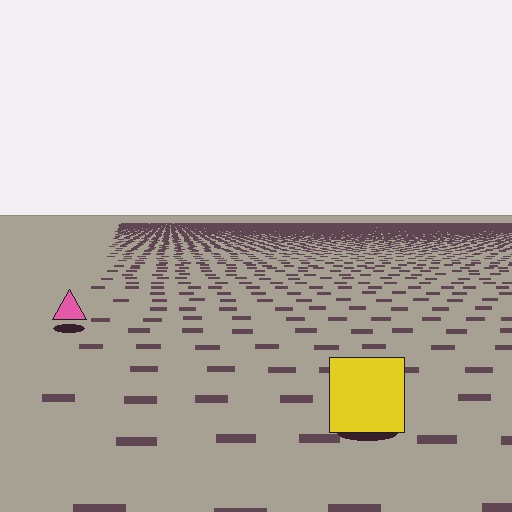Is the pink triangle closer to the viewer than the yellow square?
No. The yellow square is closer — you can tell from the texture gradient: the ground texture is coarser near it.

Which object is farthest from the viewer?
The pink triangle is farthest from the viewer. It appears smaller and the ground texture around it is denser.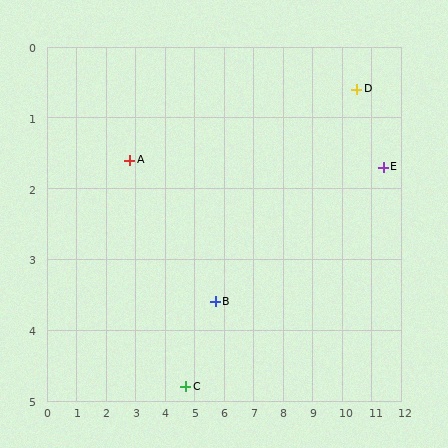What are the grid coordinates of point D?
Point D is at approximately (10.5, 0.6).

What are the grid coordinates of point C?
Point C is at approximately (4.7, 4.8).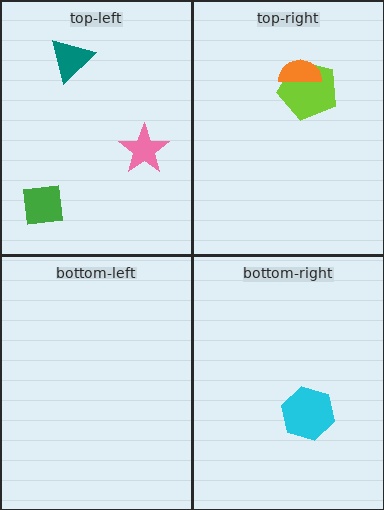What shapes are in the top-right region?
The lime pentagon, the orange semicircle.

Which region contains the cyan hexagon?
The bottom-right region.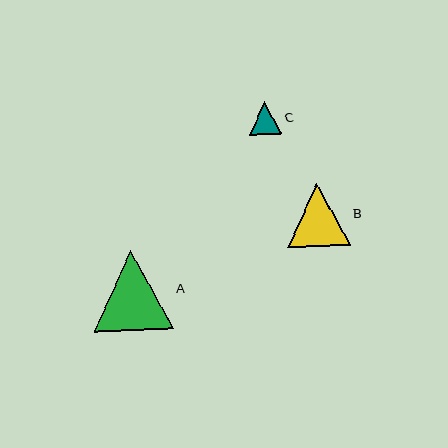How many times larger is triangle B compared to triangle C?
Triangle B is approximately 1.9 times the size of triangle C.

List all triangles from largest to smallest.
From largest to smallest: A, B, C.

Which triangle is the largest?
Triangle A is the largest with a size of approximately 80 pixels.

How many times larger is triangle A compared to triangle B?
Triangle A is approximately 1.3 times the size of triangle B.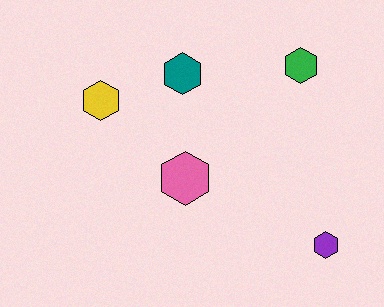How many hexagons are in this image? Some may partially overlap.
There are 5 hexagons.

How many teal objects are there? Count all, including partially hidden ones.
There is 1 teal object.